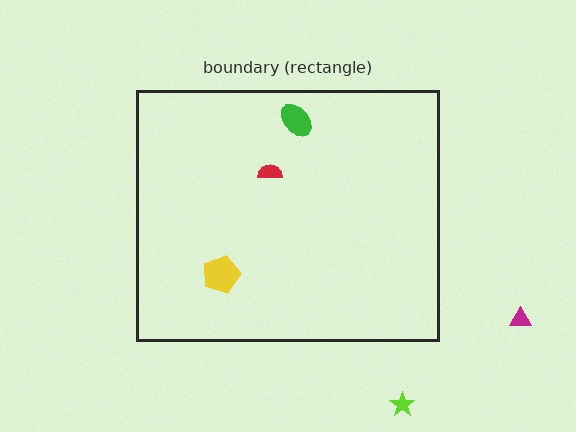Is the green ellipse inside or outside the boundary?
Inside.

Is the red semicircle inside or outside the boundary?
Inside.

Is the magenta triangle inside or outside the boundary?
Outside.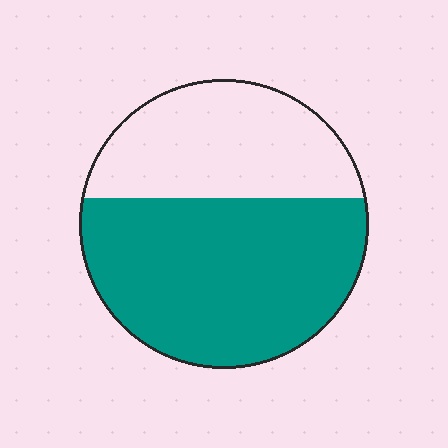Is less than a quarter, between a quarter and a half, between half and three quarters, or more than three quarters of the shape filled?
Between half and three quarters.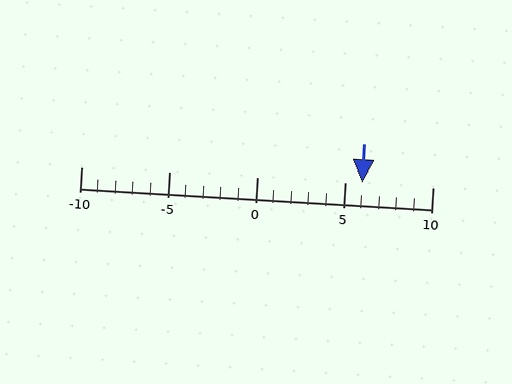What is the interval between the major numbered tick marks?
The major tick marks are spaced 5 units apart.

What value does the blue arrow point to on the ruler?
The blue arrow points to approximately 6.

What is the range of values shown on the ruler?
The ruler shows values from -10 to 10.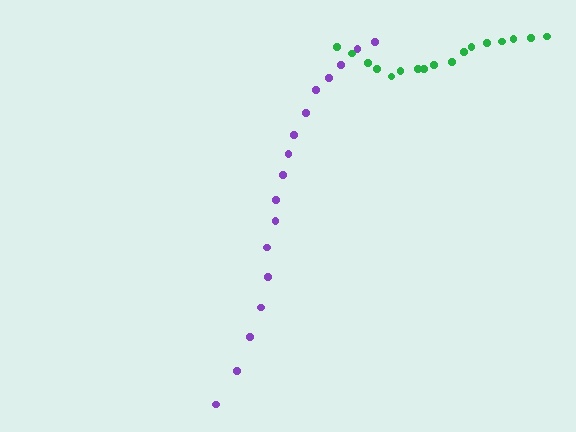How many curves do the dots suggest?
There are 2 distinct paths.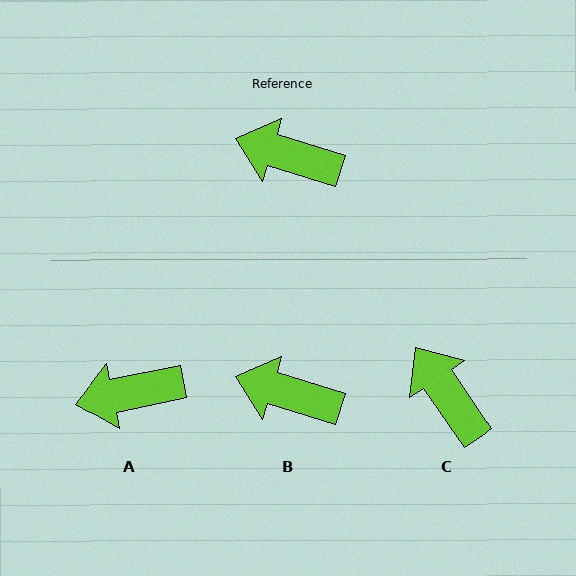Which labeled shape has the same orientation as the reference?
B.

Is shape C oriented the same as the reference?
No, it is off by about 39 degrees.